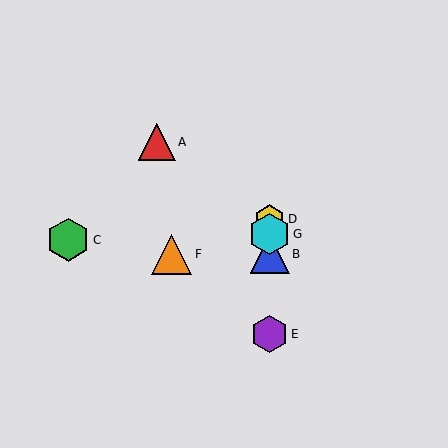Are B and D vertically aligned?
Yes, both are at x≈270.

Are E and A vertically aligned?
No, E is at x≈270 and A is at x≈157.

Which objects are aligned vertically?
Objects B, D, E, G are aligned vertically.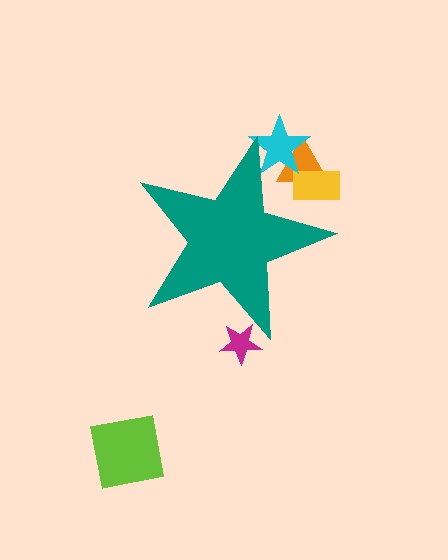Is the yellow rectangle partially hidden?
Yes, the yellow rectangle is partially hidden behind the teal star.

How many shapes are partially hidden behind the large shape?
4 shapes are partially hidden.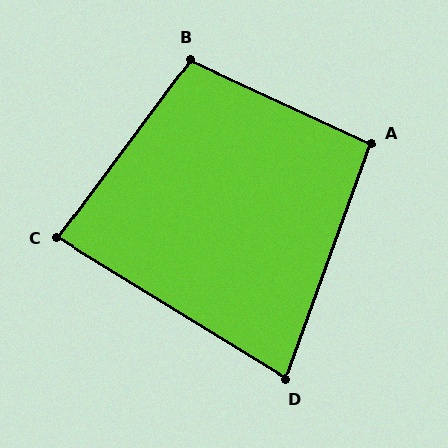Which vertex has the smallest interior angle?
D, at approximately 78 degrees.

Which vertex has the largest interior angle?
B, at approximately 102 degrees.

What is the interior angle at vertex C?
Approximately 85 degrees (acute).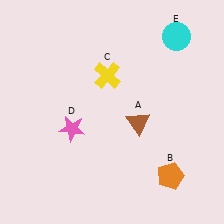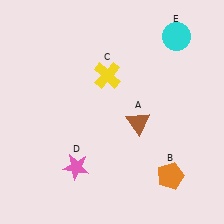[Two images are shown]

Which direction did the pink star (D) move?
The pink star (D) moved down.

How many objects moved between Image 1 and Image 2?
1 object moved between the two images.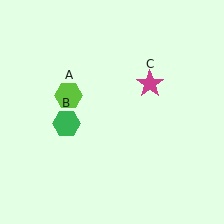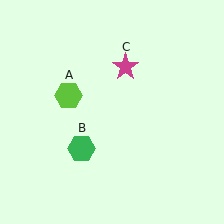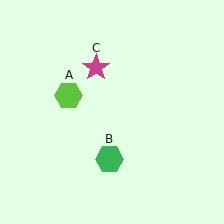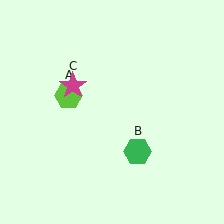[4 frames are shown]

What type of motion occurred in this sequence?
The green hexagon (object B), magenta star (object C) rotated counterclockwise around the center of the scene.